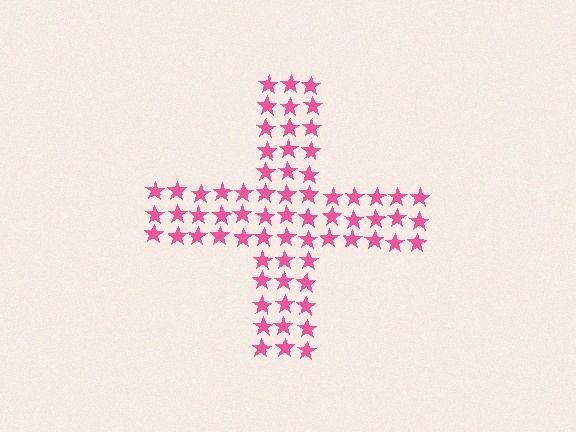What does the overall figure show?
The overall figure shows a cross.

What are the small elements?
The small elements are stars.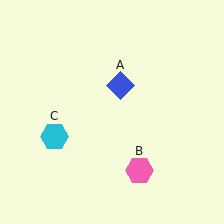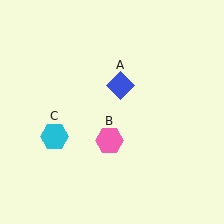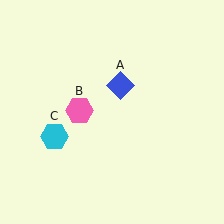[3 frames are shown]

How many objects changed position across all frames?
1 object changed position: pink hexagon (object B).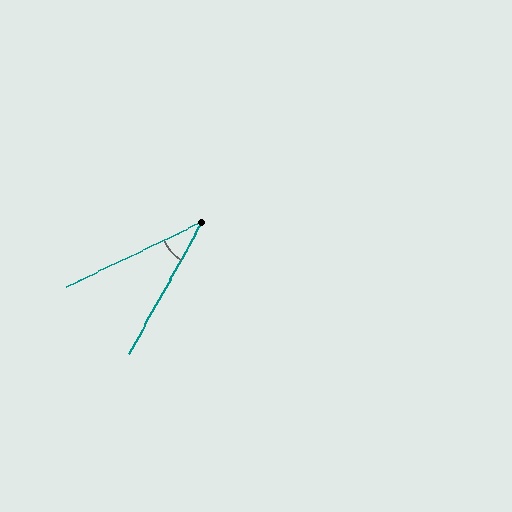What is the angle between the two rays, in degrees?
Approximately 35 degrees.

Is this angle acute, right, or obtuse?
It is acute.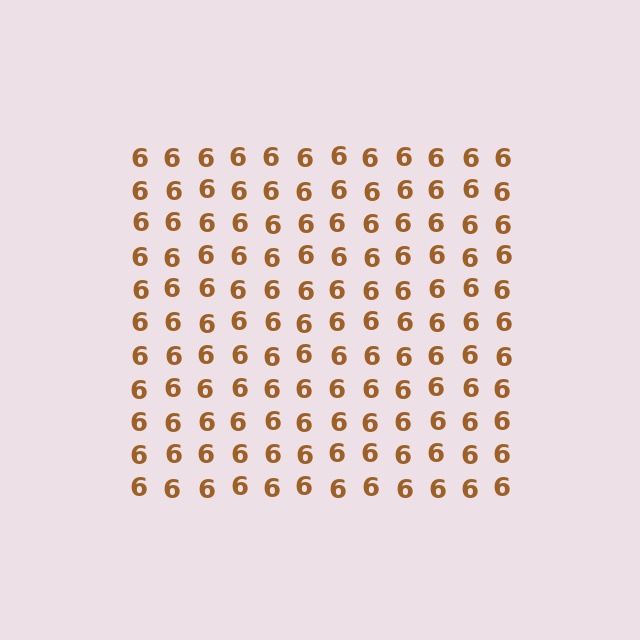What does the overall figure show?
The overall figure shows a square.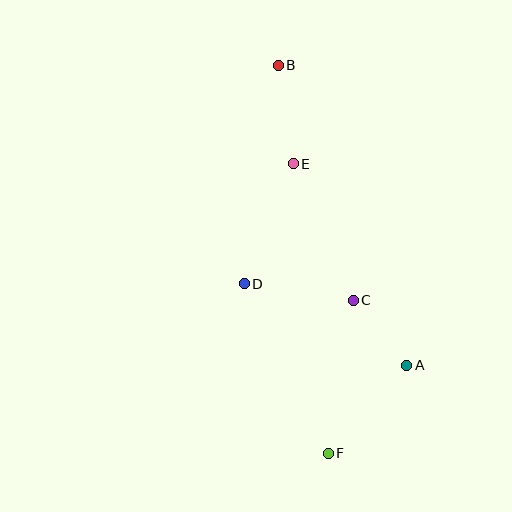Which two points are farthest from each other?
Points B and F are farthest from each other.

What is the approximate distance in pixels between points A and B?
The distance between A and B is approximately 326 pixels.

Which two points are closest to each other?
Points A and C are closest to each other.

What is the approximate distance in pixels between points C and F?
The distance between C and F is approximately 155 pixels.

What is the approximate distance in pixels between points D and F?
The distance between D and F is approximately 189 pixels.